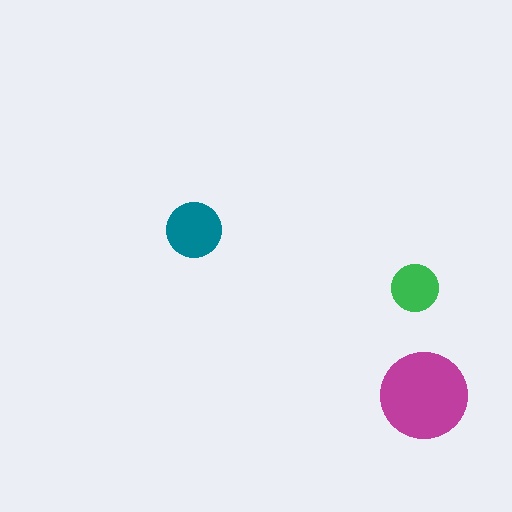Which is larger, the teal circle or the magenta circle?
The magenta one.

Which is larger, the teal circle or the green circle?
The teal one.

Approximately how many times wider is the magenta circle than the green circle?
About 2 times wider.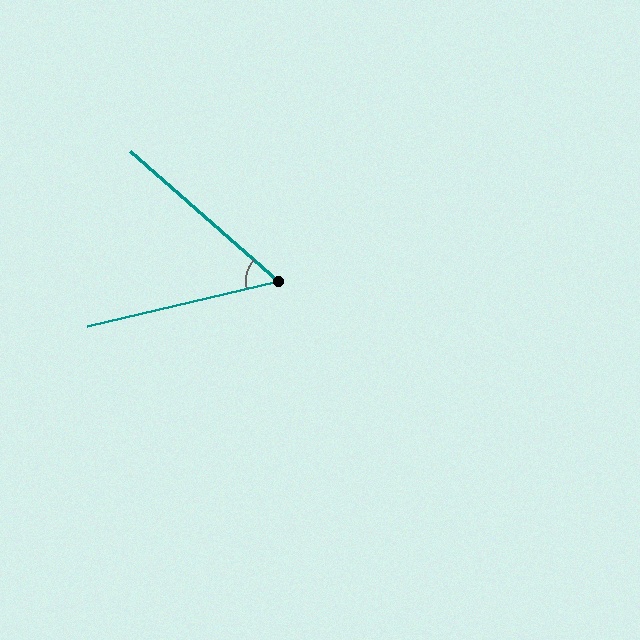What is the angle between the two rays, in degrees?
Approximately 55 degrees.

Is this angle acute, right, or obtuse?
It is acute.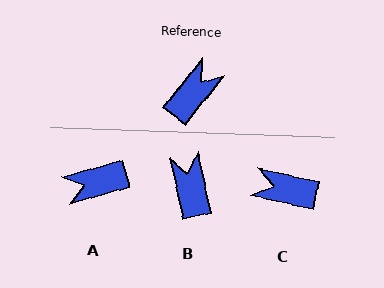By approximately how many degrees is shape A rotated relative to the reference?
Approximately 144 degrees counter-clockwise.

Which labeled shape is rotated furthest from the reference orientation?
A, about 144 degrees away.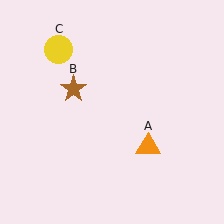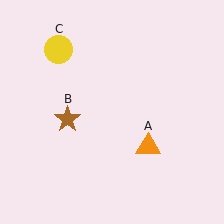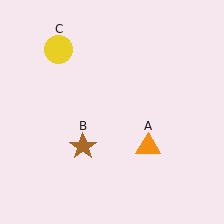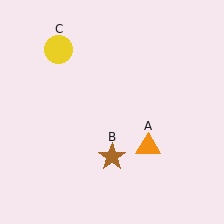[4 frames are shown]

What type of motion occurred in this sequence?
The brown star (object B) rotated counterclockwise around the center of the scene.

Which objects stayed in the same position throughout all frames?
Orange triangle (object A) and yellow circle (object C) remained stationary.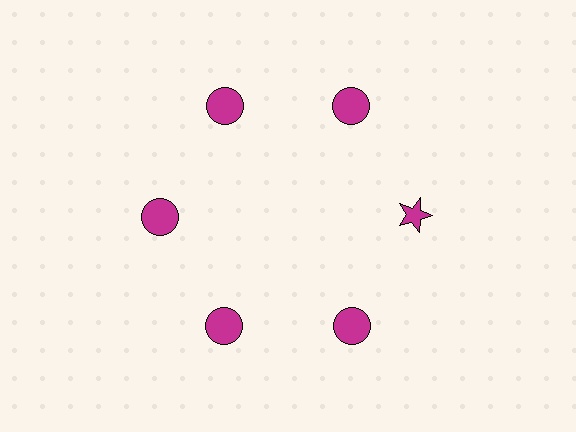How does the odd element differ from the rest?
It has a different shape: star instead of circle.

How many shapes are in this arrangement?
There are 6 shapes arranged in a ring pattern.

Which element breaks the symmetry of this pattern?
The magenta star at roughly the 3 o'clock position breaks the symmetry. All other shapes are magenta circles.